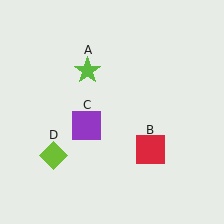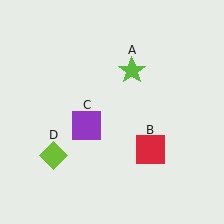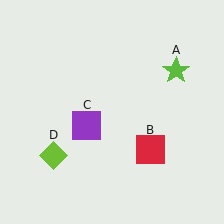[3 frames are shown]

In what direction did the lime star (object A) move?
The lime star (object A) moved right.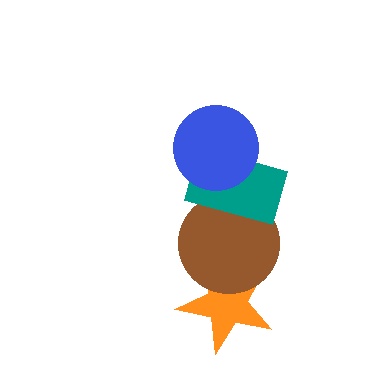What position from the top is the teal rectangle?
The teal rectangle is 2nd from the top.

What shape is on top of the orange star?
The brown circle is on top of the orange star.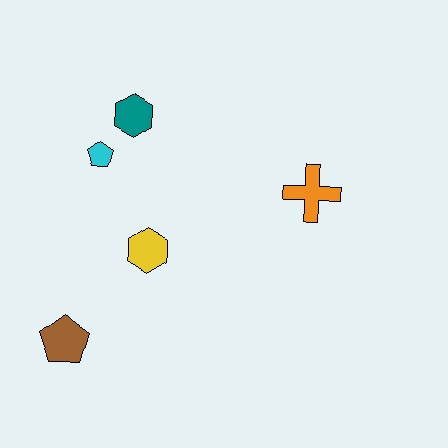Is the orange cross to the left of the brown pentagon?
No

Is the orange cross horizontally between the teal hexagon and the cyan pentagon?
No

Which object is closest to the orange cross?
The yellow hexagon is closest to the orange cross.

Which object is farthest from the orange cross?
The brown pentagon is farthest from the orange cross.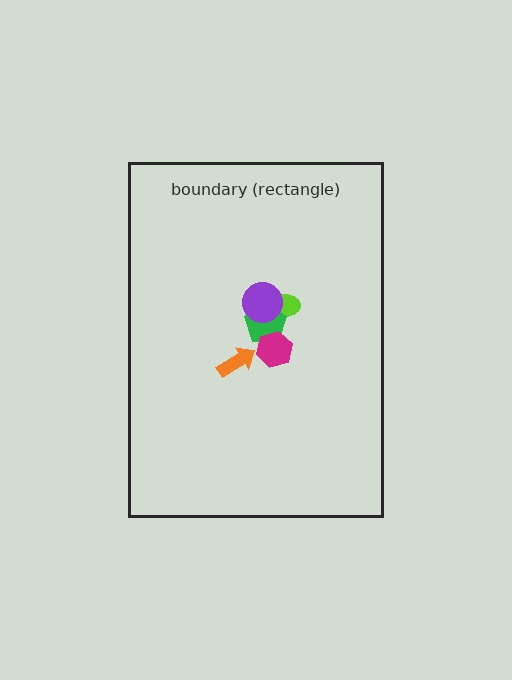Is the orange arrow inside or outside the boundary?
Inside.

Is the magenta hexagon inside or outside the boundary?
Inside.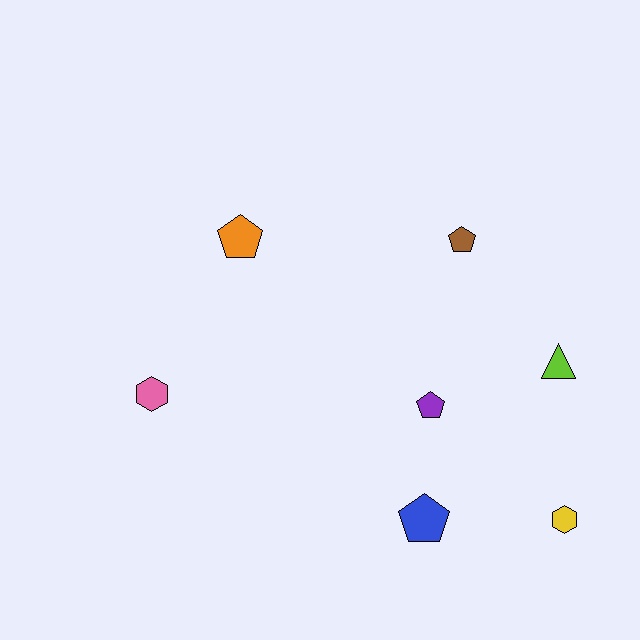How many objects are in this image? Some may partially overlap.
There are 7 objects.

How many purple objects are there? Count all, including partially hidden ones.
There is 1 purple object.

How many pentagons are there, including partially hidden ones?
There are 4 pentagons.